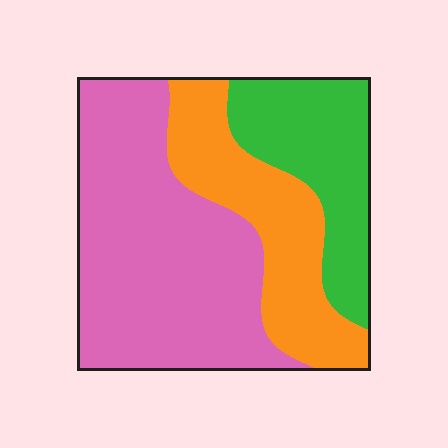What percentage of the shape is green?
Green covers about 25% of the shape.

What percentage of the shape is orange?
Orange covers roughly 25% of the shape.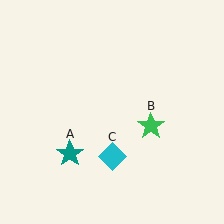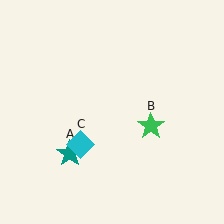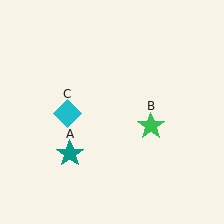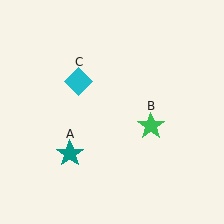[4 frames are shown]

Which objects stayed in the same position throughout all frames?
Teal star (object A) and green star (object B) remained stationary.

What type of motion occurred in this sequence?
The cyan diamond (object C) rotated clockwise around the center of the scene.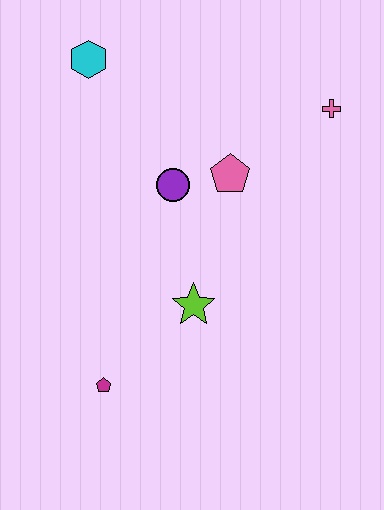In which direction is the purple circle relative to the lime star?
The purple circle is above the lime star.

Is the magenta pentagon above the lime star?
No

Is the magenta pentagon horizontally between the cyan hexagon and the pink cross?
Yes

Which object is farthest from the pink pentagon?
The magenta pentagon is farthest from the pink pentagon.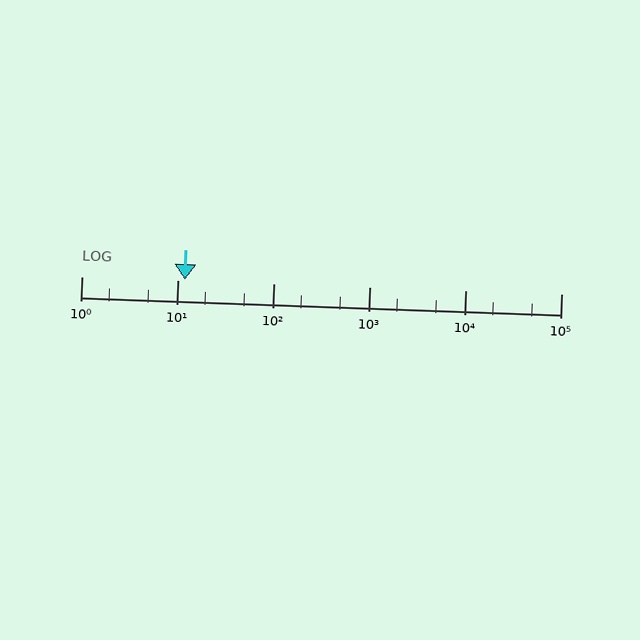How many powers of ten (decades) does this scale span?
The scale spans 5 decades, from 1 to 100000.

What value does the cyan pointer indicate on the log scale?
The pointer indicates approximately 12.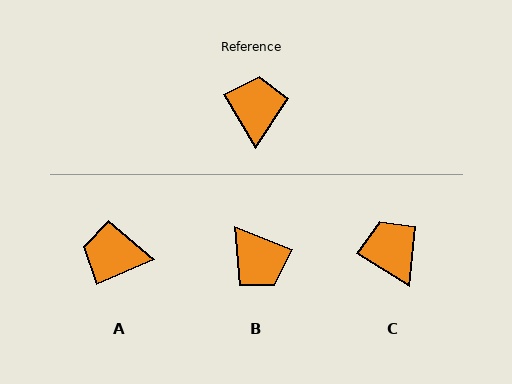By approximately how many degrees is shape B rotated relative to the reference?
Approximately 143 degrees clockwise.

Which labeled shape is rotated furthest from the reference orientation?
B, about 143 degrees away.